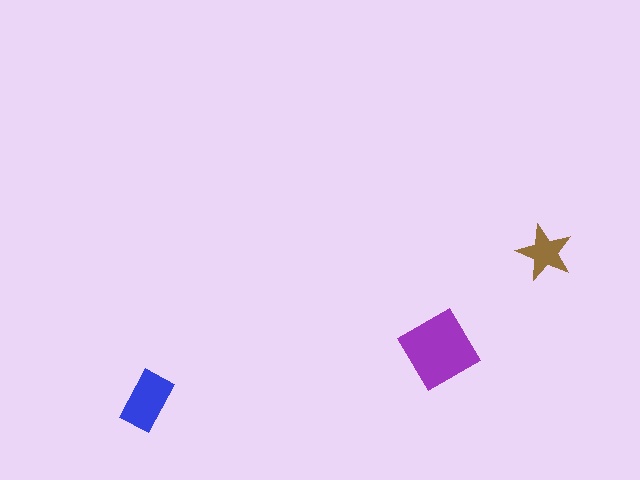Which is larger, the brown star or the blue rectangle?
The blue rectangle.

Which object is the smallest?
The brown star.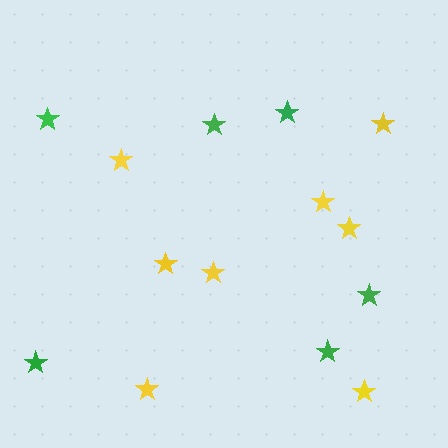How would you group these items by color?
There are 2 groups: one group of green stars (6) and one group of yellow stars (8).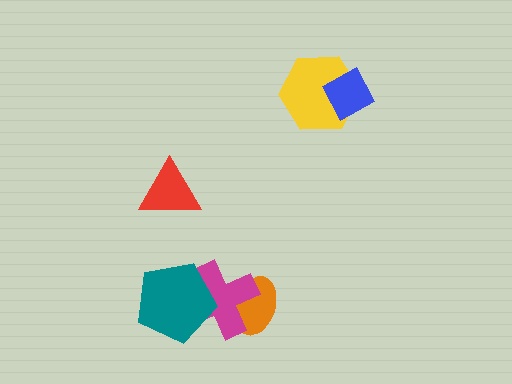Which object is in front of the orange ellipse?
The magenta cross is in front of the orange ellipse.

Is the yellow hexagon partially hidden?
Yes, it is partially covered by another shape.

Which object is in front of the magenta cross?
The teal pentagon is in front of the magenta cross.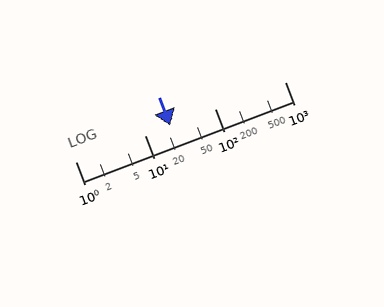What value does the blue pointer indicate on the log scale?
The pointer indicates approximately 23.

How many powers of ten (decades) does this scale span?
The scale spans 3 decades, from 1 to 1000.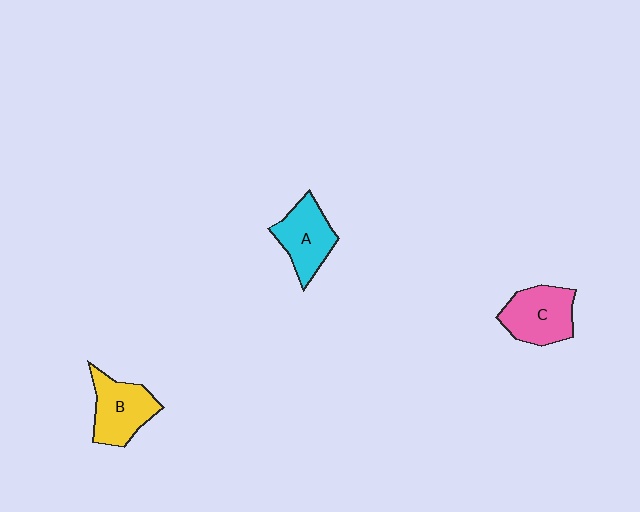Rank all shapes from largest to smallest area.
From largest to smallest: C (pink), B (yellow), A (cyan).